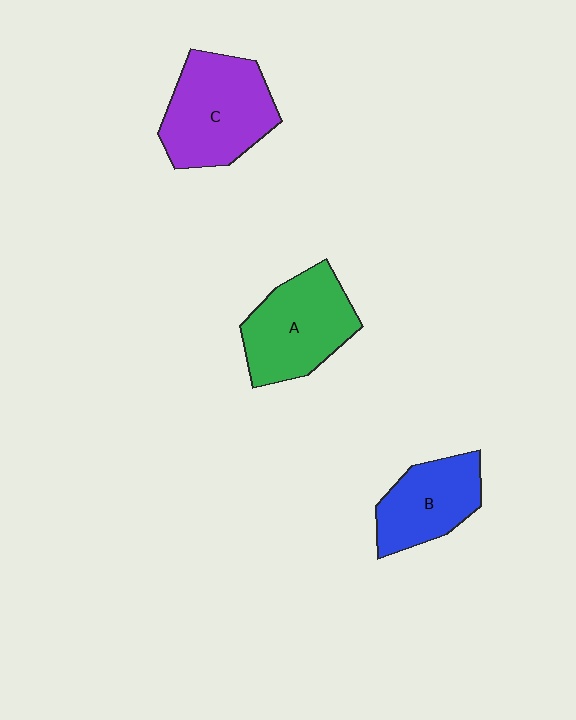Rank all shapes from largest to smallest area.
From largest to smallest: C (purple), A (green), B (blue).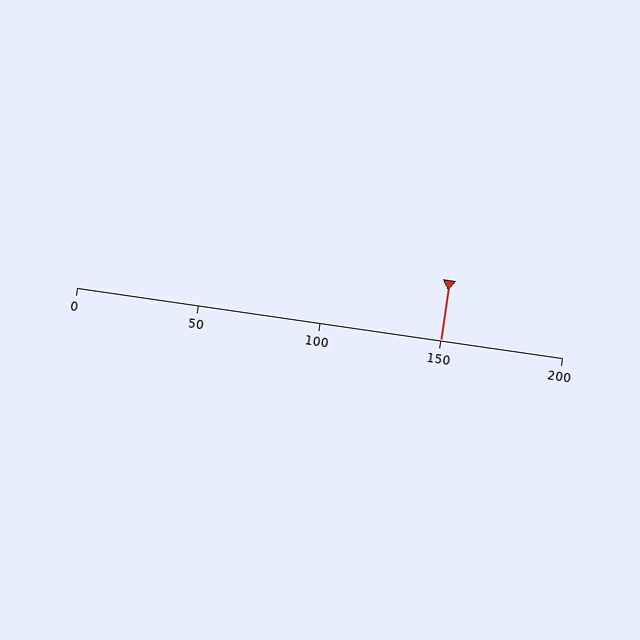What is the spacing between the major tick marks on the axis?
The major ticks are spaced 50 apart.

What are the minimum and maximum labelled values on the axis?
The axis runs from 0 to 200.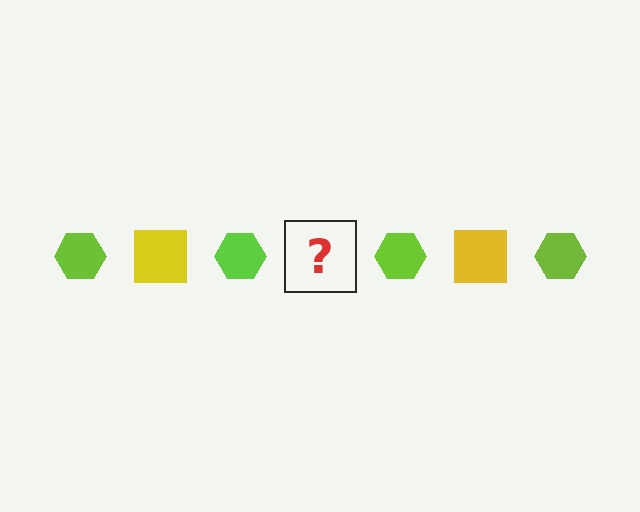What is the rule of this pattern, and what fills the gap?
The rule is that the pattern alternates between lime hexagon and yellow square. The gap should be filled with a yellow square.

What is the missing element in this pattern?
The missing element is a yellow square.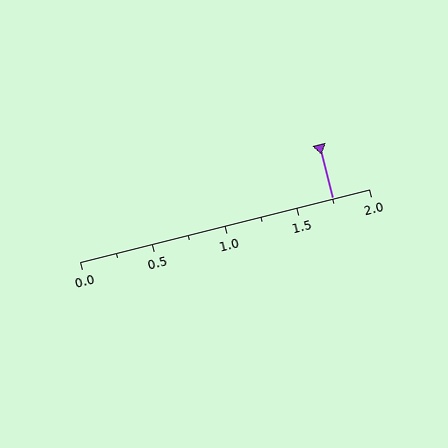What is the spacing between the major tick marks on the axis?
The major ticks are spaced 0.5 apart.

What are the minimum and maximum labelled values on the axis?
The axis runs from 0.0 to 2.0.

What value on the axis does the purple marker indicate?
The marker indicates approximately 1.75.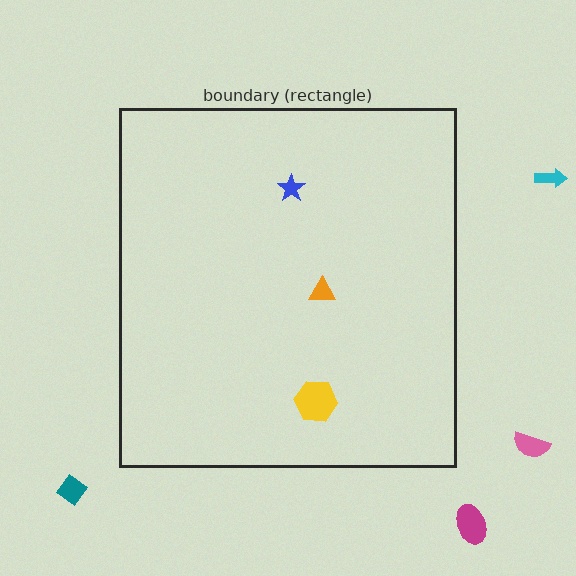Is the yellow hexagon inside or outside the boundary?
Inside.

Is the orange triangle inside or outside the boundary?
Inside.